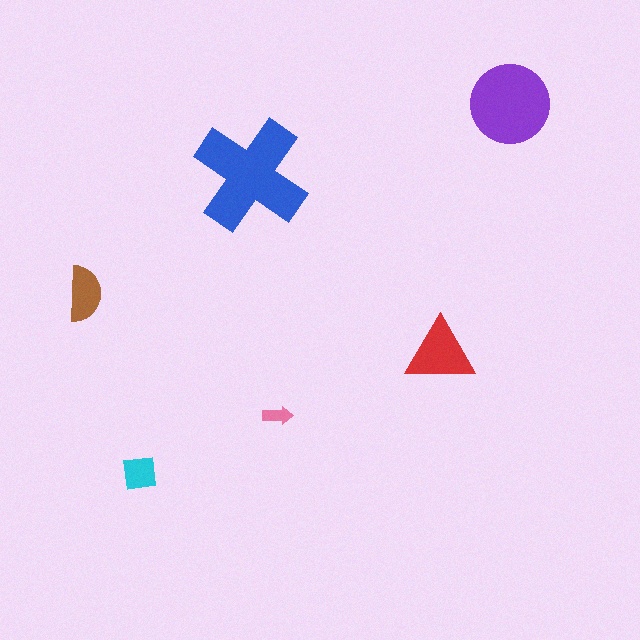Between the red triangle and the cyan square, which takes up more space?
The red triangle.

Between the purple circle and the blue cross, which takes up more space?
The blue cross.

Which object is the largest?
The blue cross.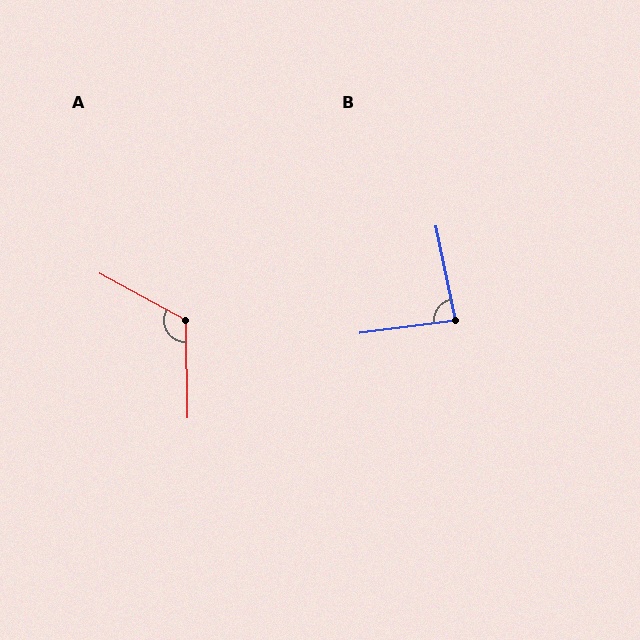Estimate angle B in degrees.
Approximately 86 degrees.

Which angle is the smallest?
B, at approximately 86 degrees.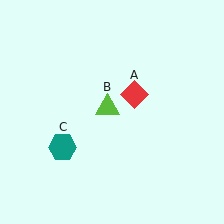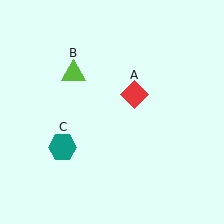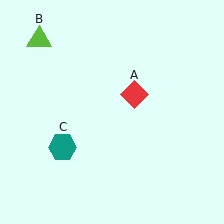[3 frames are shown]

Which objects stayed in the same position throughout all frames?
Red diamond (object A) and teal hexagon (object C) remained stationary.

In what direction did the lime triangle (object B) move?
The lime triangle (object B) moved up and to the left.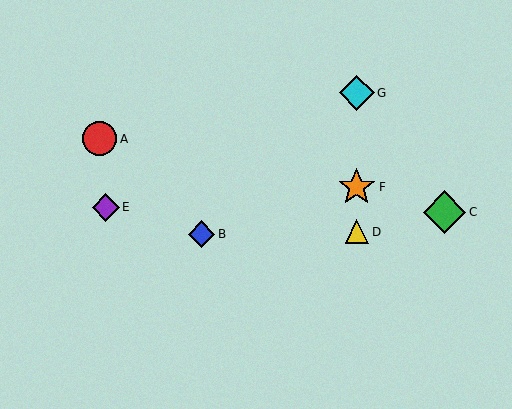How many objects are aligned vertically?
3 objects (D, F, G) are aligned vertically.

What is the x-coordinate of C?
Object C is at x≈444.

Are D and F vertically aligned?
Yes, both are at x≈357.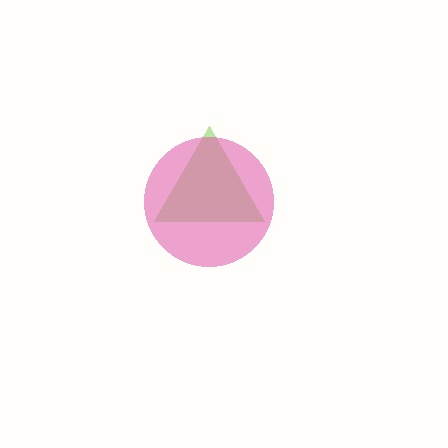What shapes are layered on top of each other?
The layered shapes are: a lime triangle, a pink circle.